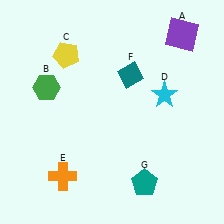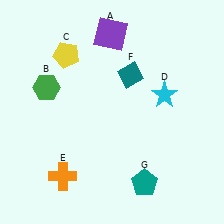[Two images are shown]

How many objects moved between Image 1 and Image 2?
1 object moved between the two images.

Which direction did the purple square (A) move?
The purple square (A) moved left.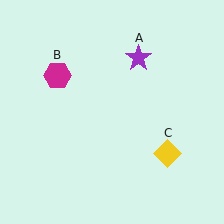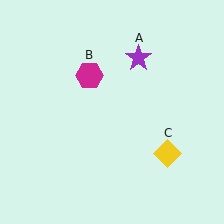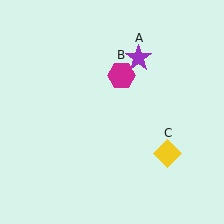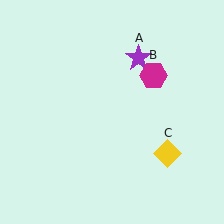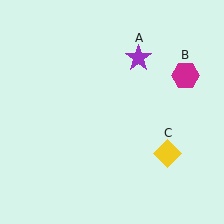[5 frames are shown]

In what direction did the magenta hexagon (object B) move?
The magenta hexagon (object B) moved right.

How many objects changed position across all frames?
1 object changed position: magenta hexagon (object B).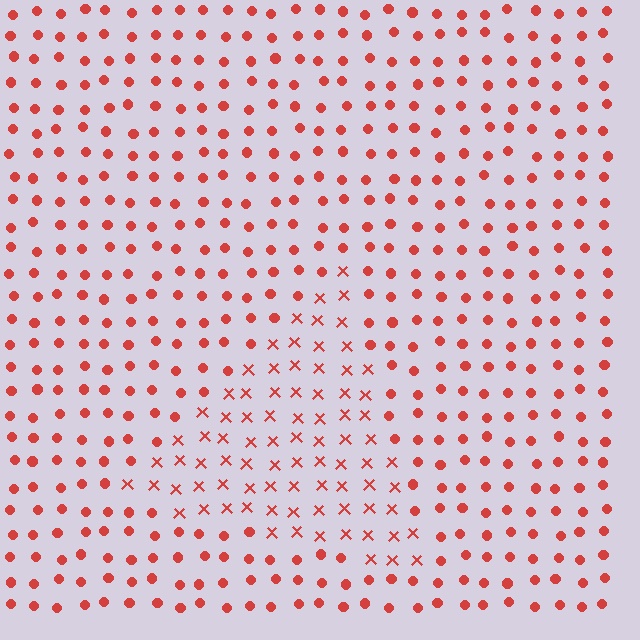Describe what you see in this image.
The image is filled with small red elements arranged in a uniform grid. A triangle-shaped region contains X marks, while the surrounding area contains circles. The boundary is defined purely by the change in element shape.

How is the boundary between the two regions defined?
The boundary is defined by a change in element shape: X marks inside vs. circles outside. All elements share the same color and spacing.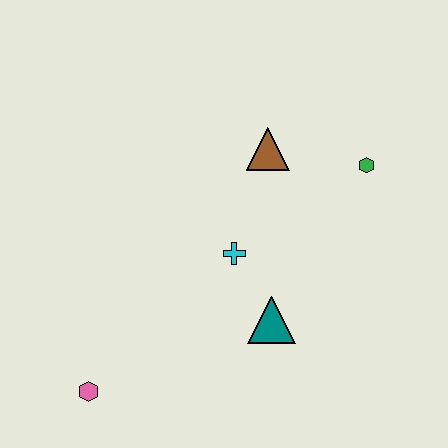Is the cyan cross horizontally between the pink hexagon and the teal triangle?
Yes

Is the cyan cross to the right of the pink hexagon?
Yes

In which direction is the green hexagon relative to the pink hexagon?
The green hexagon is to the right of the pink hexagon.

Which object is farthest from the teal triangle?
The pink hexagon is farthest from the teal triangle.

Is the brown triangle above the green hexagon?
Yes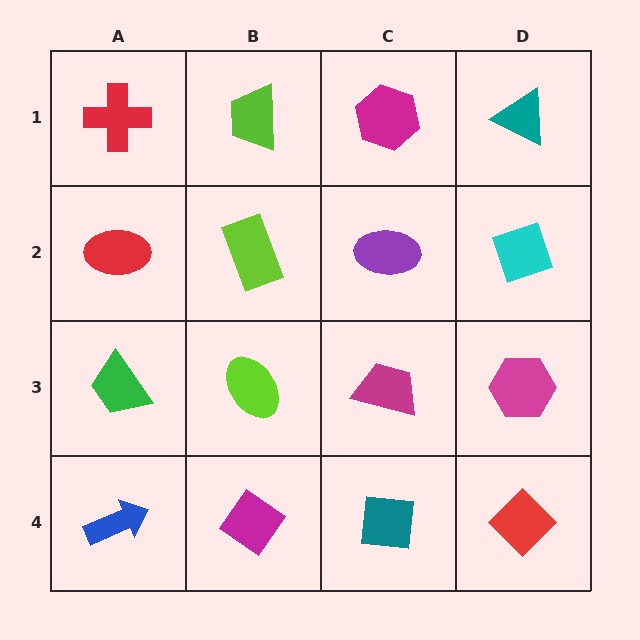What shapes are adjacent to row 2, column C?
A magenta hexagon (row 1, column C), a magenta trapezoid (row 3, column C), a lime rectangle (row 2, column B), a cyan diamond (row 2, column D).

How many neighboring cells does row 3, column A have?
3.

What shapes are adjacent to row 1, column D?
A cyan diamond (row 2, column D), a magenta hexagon (row 1, column C).